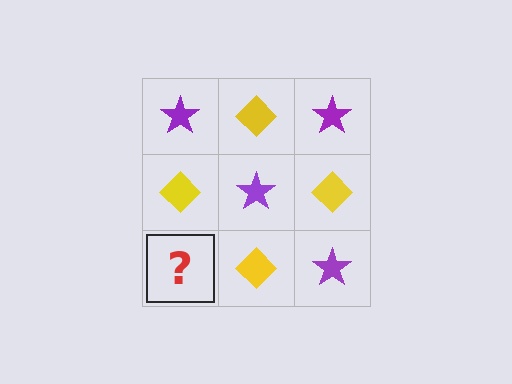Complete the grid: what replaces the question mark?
The question mark should be replaced with a purple star.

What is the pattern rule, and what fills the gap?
The rule is that it alternates purple star and yellow diamond in a checkerboard pattern. The gap should be filled with a purple star.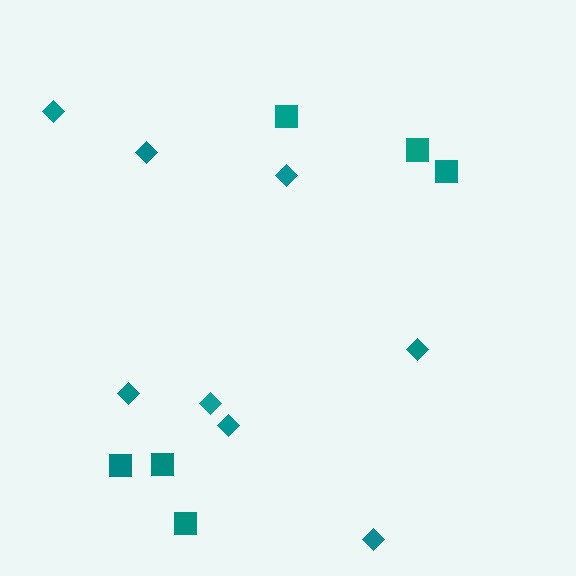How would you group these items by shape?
There are 2 groups: one group of squares (6) and one group of diamonds (8).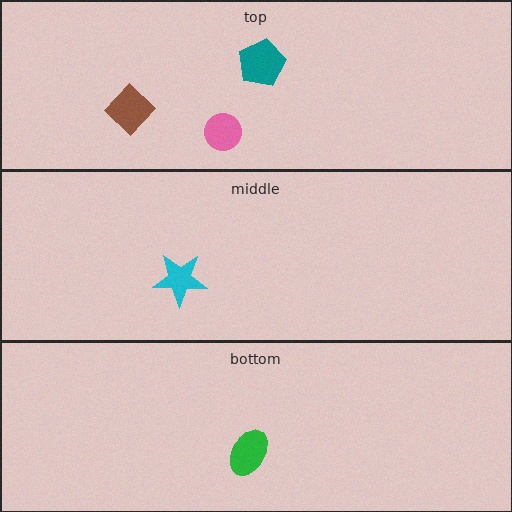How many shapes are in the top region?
3.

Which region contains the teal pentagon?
The top region.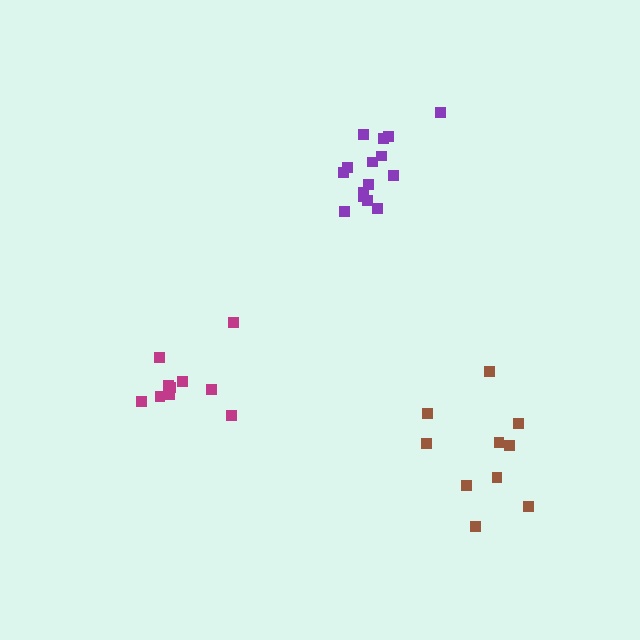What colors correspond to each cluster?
The clusters are colored: brown, purple, magenta.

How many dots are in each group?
Group 1: 10 dots, Group 2: 15 dots, Group 3: 10 dots (35 total).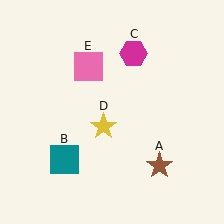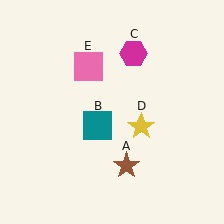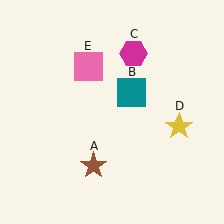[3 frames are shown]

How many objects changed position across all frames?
3 objects changed position: brown star (object A), teal square (object B), yellow star (object D).